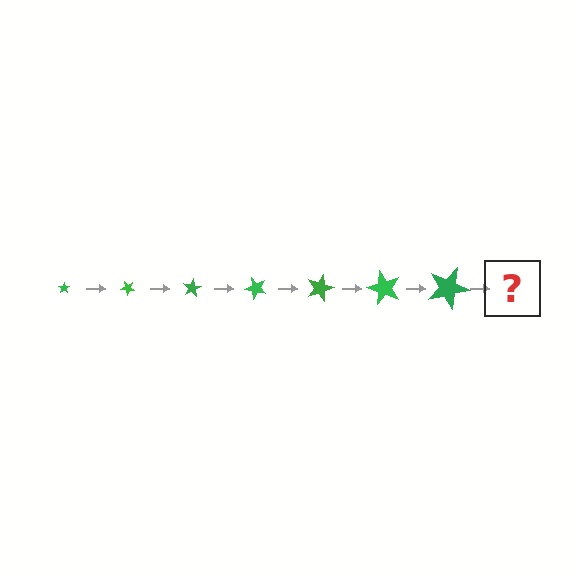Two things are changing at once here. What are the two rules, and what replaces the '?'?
The two rules are that the star grows larger each step and it rotates 40 degrees each step. The '?' should be a star, larger than the previous one and rotated 280 degrees from the start.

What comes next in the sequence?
The next element should be a star, larger than the previous one and rotated 280 degrees from the start.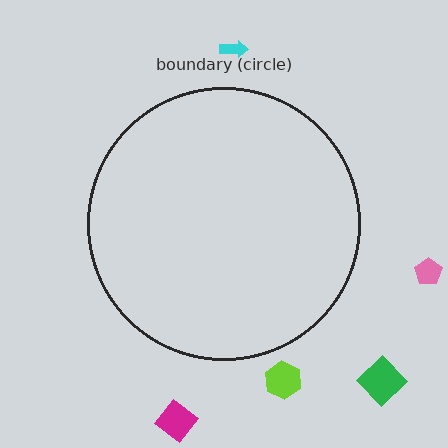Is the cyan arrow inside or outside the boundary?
Outside.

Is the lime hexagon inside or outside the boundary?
Outside.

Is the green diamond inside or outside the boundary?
Outside.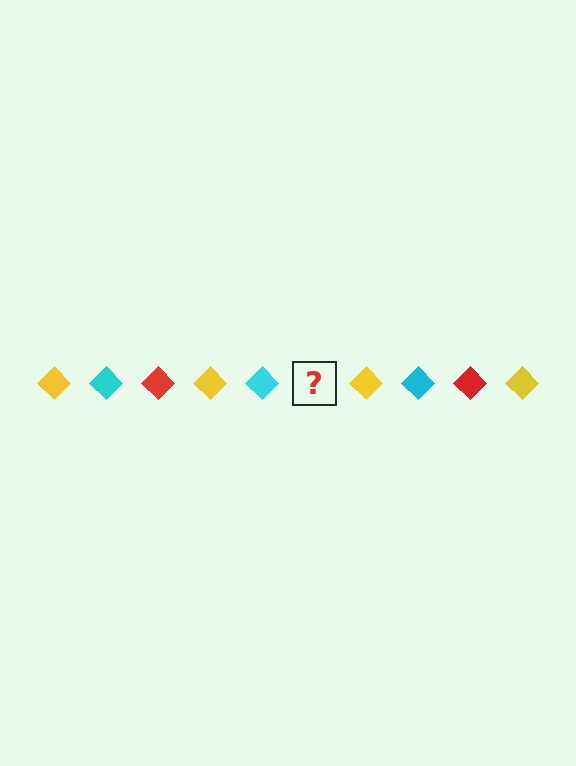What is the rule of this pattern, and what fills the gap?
The rule is that the pattern cycles through yellow, cyan, red diamonds. The gap should be filled with a red diamond.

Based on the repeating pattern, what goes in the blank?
The blank should be a red diamond.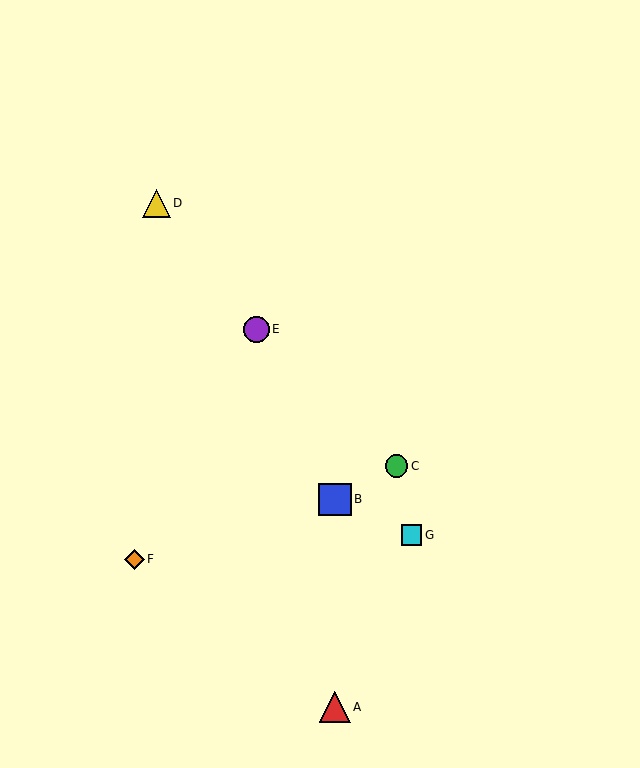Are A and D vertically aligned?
No, A is at x≈335 and D is at x≈156.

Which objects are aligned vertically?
Objects A, B are aligned vertically.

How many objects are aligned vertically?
2 objects (A, B) are aligned vertically.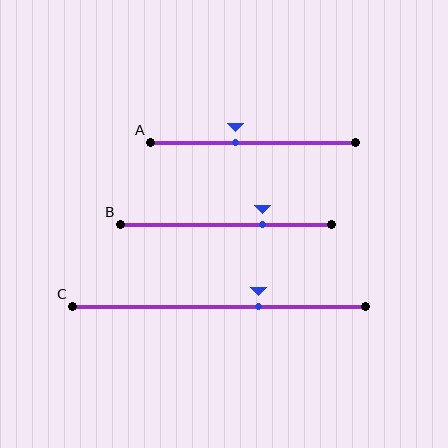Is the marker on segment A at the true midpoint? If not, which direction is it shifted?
No, the marker on segment A is shifted to the left by about 9% of the segment length.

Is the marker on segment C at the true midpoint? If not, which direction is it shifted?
No, the marker on segment C is shifted to the right by about 14% of the segment length.